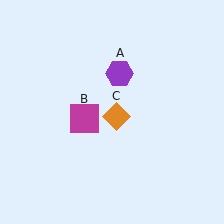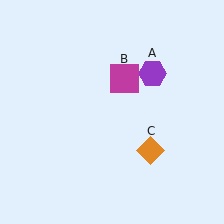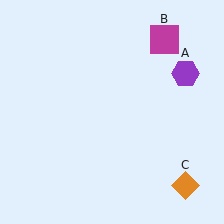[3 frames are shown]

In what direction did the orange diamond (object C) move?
The orange diamond (object C) moved down and to the right.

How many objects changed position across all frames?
3 objects changed position: purple hexagon (object A), magenta square (object B), orange diamond (object C).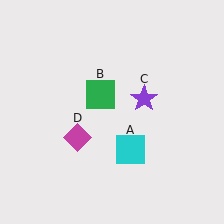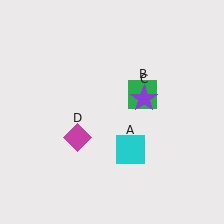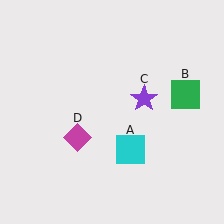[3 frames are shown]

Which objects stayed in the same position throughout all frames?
Cyan square (object A) and purple star (object C) and magenta diamond (object D) remained stationary.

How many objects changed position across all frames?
1 object changed position: green square (object B).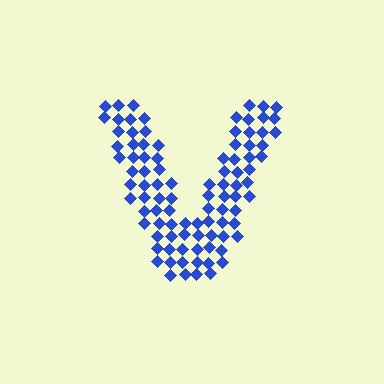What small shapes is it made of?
It is made of small diamonds.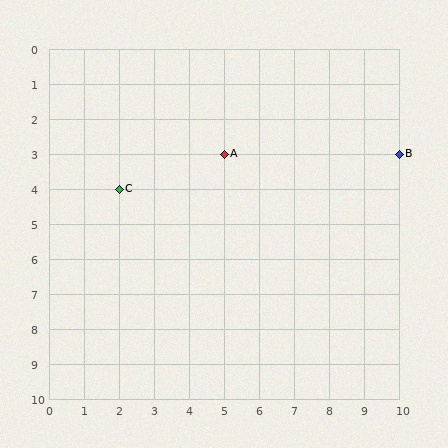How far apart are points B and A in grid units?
Points B and A are 5 columns apart.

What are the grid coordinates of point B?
Point B is at grid coordinates (10, 3).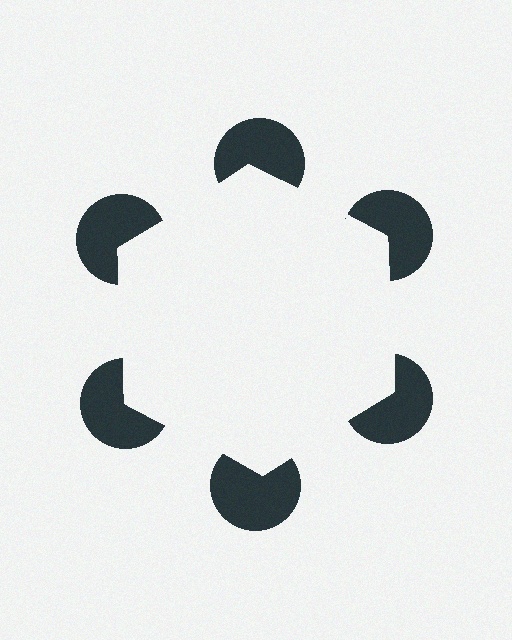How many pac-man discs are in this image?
There are 6 — one at each vertex of the illusory hexagon.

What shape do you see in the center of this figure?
An illusory hexagon — its edges are inferred from the aligned wedge cuts in the pac-man discs, not physically drawn.